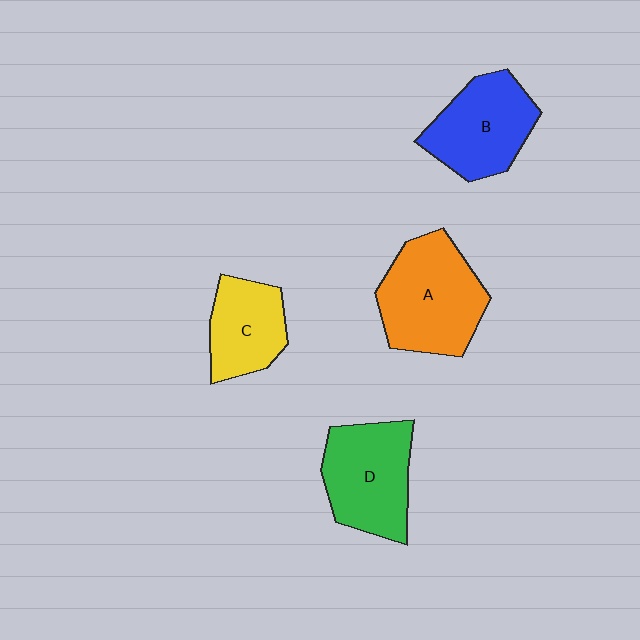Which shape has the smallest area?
Shape C (yellow).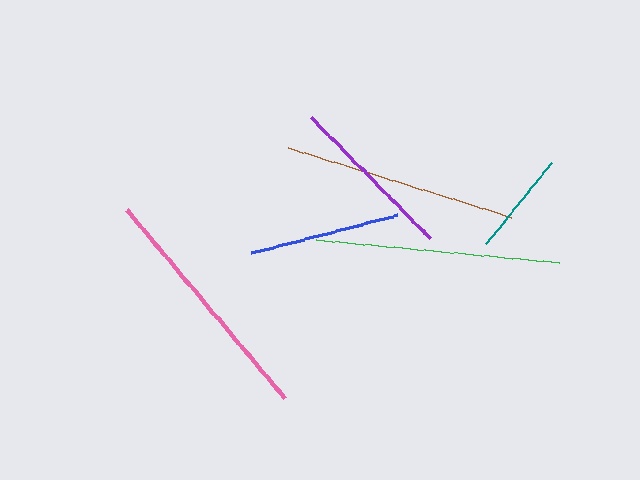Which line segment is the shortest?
The teal line is the shortest at approximately 104 pixels.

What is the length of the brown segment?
The brown segment is approximately 234 pixels long.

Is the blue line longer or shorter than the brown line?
The brown line is longer than the blue line.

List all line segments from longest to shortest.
From longest to shortest: pink, green, brown, purple, blue, teal.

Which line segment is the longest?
The pink line is the longest at approximately 246 pixels.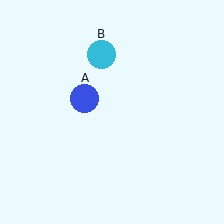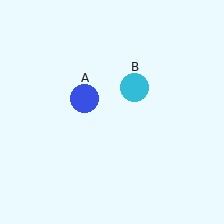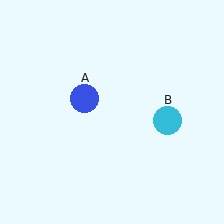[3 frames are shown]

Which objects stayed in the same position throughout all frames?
Blue circle (object A) remained stationary.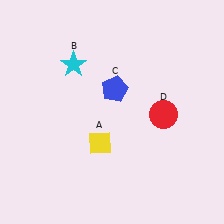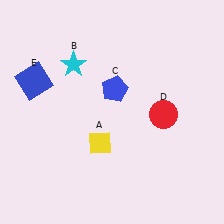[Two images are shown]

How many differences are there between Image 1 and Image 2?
There is 1 difference between the two images.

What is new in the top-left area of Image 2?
A blue square (E) was added in the top-left area of Image 2.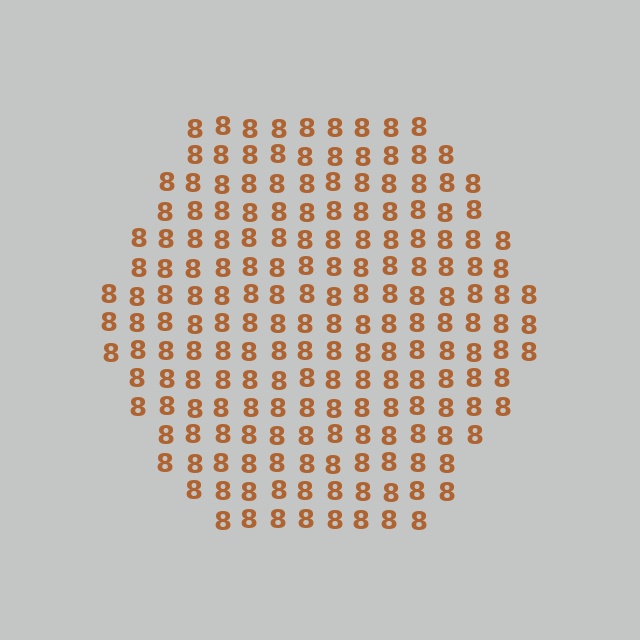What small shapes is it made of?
It is made of small digit 8's.